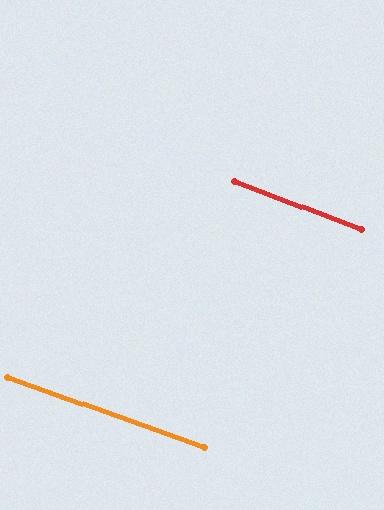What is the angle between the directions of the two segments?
Approximately 1 degree.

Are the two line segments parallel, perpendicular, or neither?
Parallel — their directions differ by only 1.3°.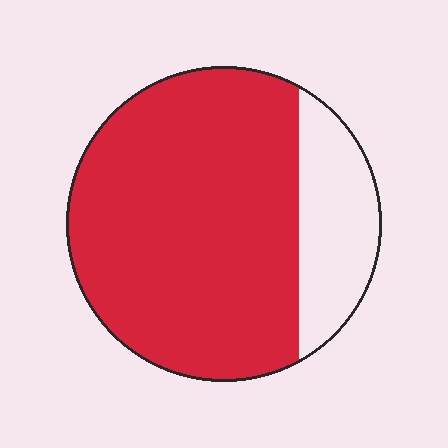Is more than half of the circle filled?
Yes.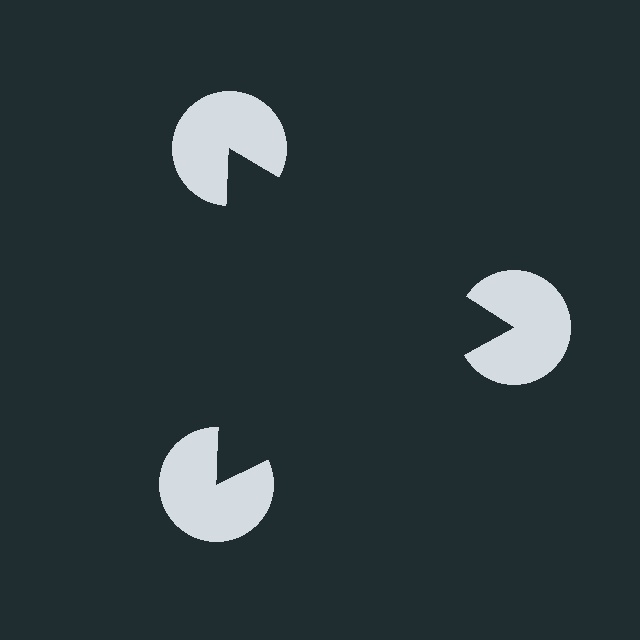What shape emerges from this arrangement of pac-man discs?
An illusory triangle — its edges are inferred from the aligned wedge cuts in the pac-man discs, not physically drawn.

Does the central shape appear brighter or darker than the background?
It typically appears slightly darker than the background, even though no actual brightness change is drawn.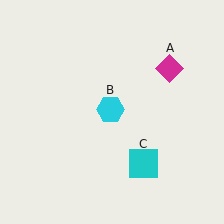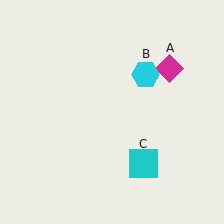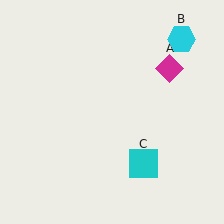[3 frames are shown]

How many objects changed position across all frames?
1 object changed position: cyan hexagon (object B).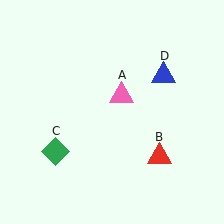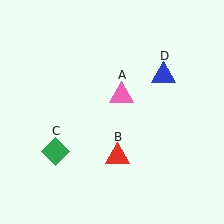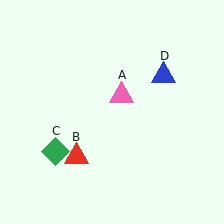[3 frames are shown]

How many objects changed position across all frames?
1 object changed position: red triangle (object B).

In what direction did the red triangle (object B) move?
The red triangle (object B) moved left.